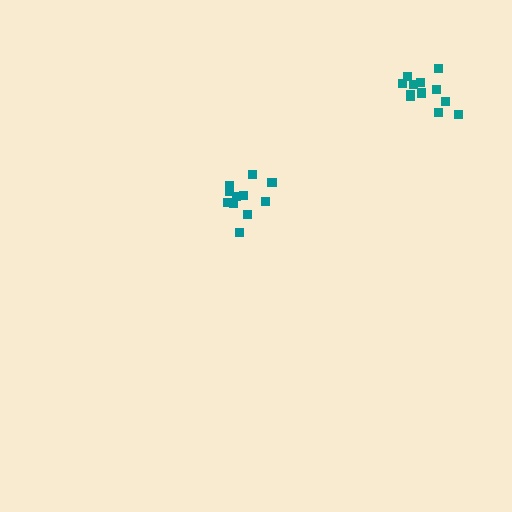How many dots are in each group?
Group 1: 11 dots, Group 2: 12 dots (23 total).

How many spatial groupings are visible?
There are 2 spatial groupings.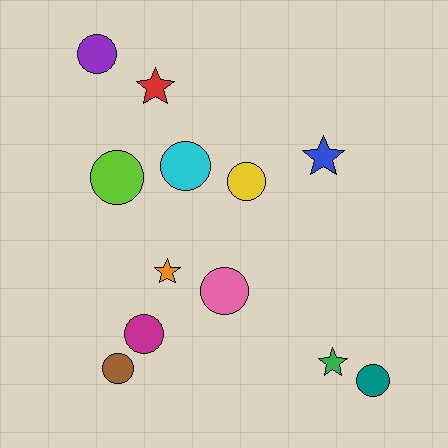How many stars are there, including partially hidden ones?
There are 4 stars.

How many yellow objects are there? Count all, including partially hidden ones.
There is 1 yellow object.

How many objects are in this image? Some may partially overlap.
There are 12 objects.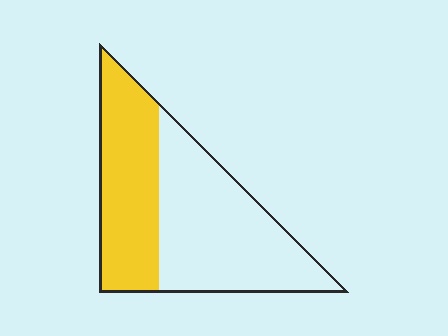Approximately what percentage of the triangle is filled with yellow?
Approximately 40%.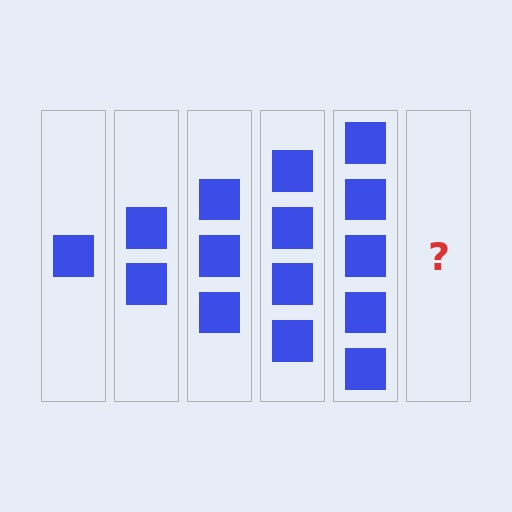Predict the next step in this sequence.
The next step is 6 squares.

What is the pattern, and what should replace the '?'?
The pattern is that each step adds one more square. The '?' should be 6 squares.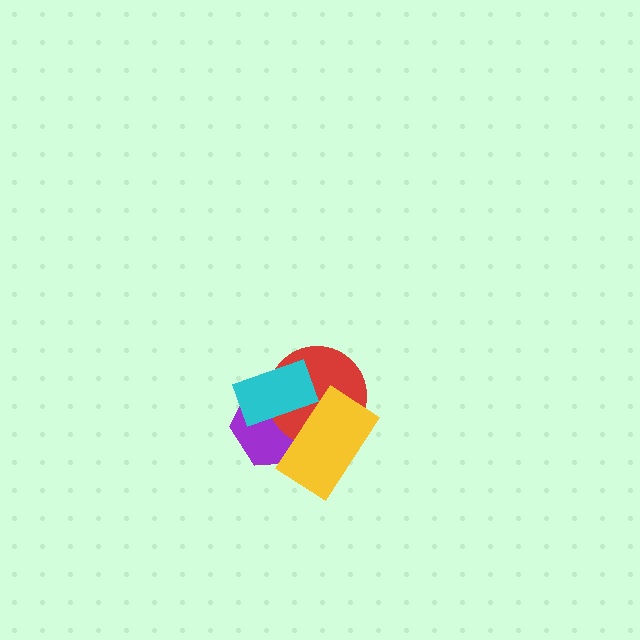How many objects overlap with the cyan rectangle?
3 objects overlap with the cyan rectangle.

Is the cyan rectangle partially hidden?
Yes, it is partially covered by another shape.